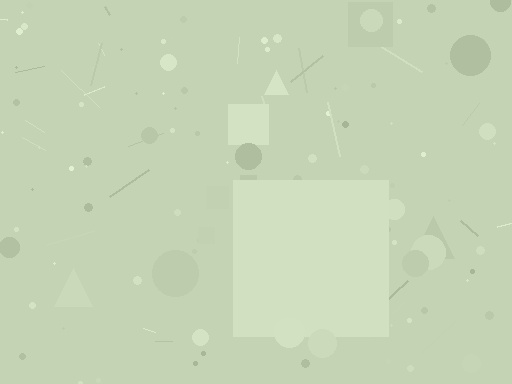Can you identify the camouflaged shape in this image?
The camouflaged shape is a square.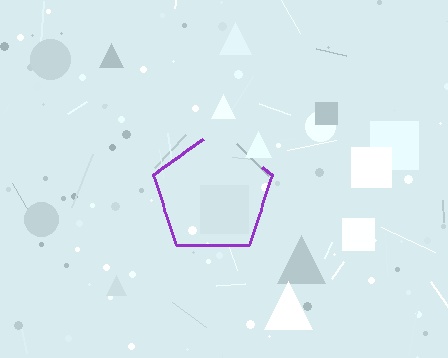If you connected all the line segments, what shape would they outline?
They would outline a pentagon.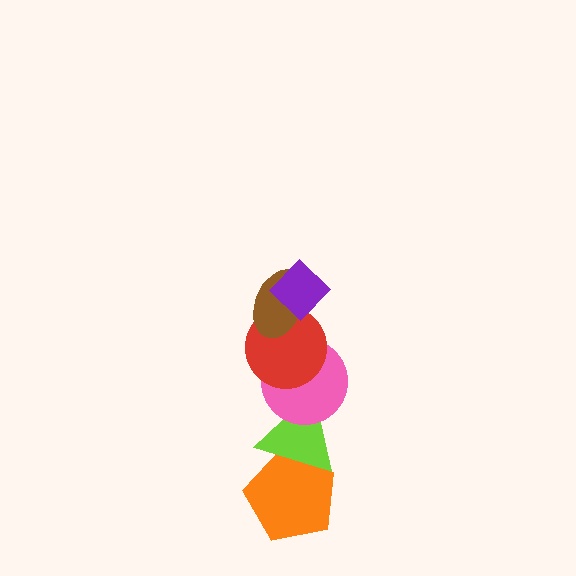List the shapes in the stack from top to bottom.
From top to bottom: the purple diamond, the brown ellipse, the red circle, the pink circle, the lime triangle, the orange pentagon.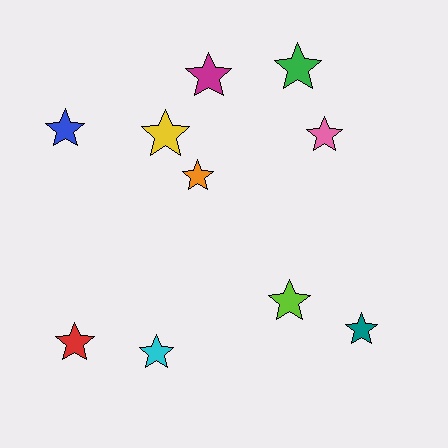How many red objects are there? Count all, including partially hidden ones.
There is 1 red object.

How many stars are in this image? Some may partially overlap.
There are 10 stars.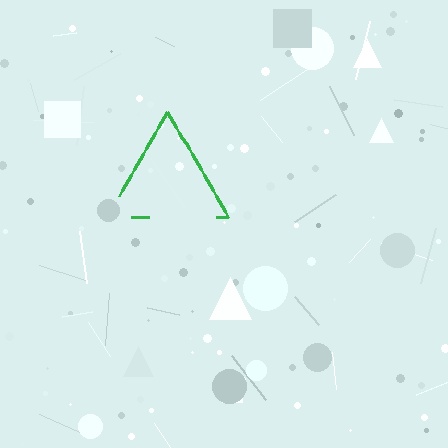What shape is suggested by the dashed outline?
The dashed outline suggests a triangle.